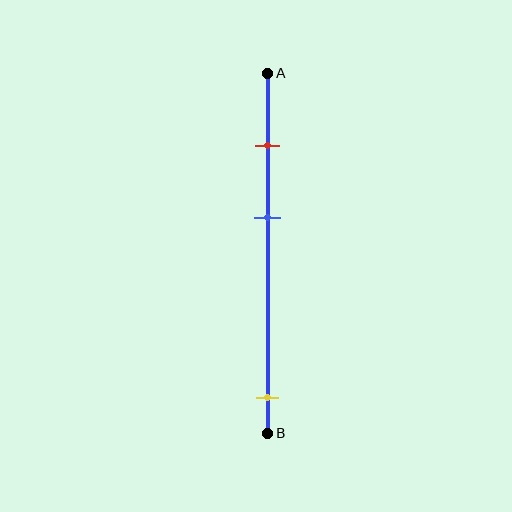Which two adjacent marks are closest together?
The red and blue marks are the closest adjacent pair.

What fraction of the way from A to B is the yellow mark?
The yellow mark is approximately 90% (0.9) of the way from A to B.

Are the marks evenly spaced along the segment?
No, the marks are not evenly spaced.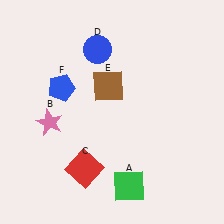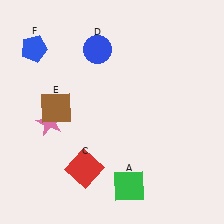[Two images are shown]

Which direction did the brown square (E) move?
The brown square (E) moved left.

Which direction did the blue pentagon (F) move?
The blue pentagon (F) moved up.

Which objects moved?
The objects that moved are: the brown square (E), the blue pentagon (F).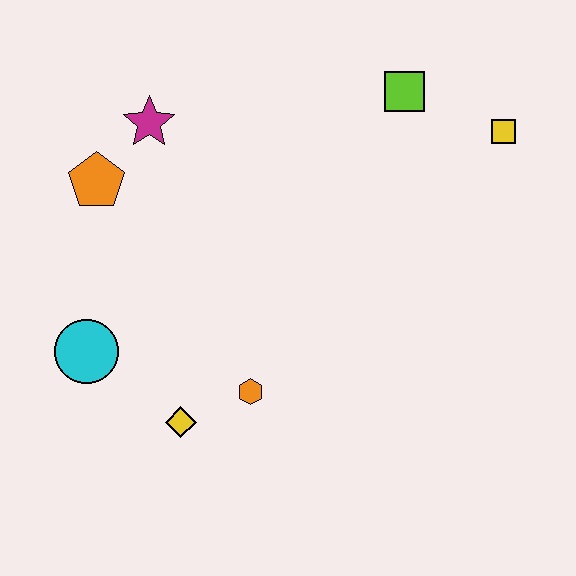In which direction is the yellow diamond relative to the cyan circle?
The yellow diamond is to the right of the cyan circle.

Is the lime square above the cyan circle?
Yes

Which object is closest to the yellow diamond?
The orange hexagon is closest to the yellow diamond.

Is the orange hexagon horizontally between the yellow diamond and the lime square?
Yes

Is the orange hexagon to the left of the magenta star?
No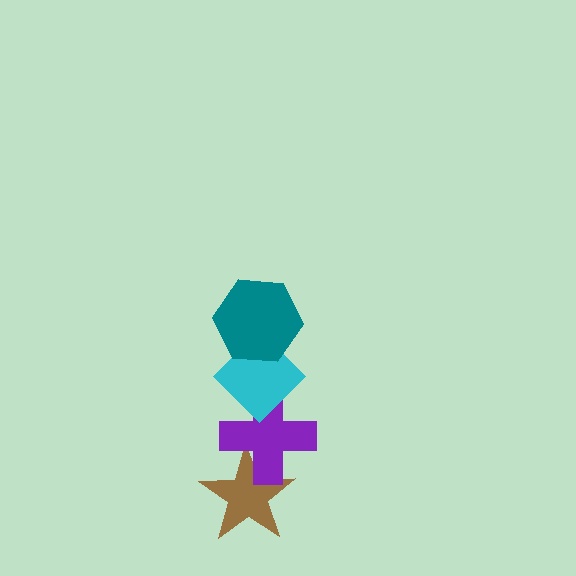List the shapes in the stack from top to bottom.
From top to bottom: the teal hexagon, the cyan diamond, the purple cross, the brown star.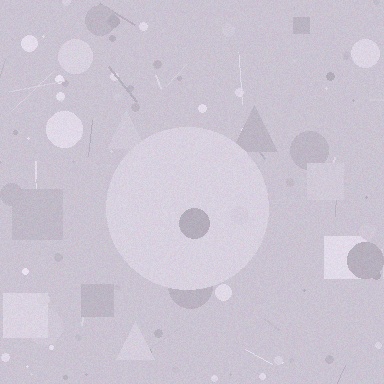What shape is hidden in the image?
A circle is hidden in the image.